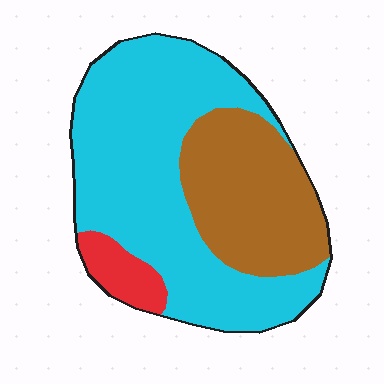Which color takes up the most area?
Cyan, at roughly 60%.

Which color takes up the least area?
Red, at roughly 5%.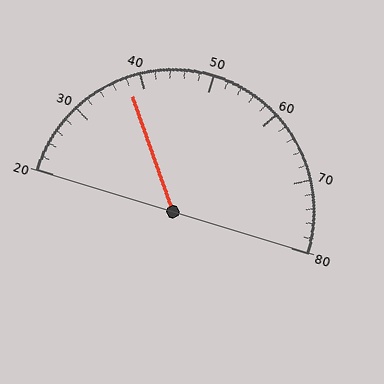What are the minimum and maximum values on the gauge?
The gauge ranges from 20 to 80.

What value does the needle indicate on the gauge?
The needle indicates approximately 38.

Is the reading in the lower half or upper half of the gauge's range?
The reading is in the lower half of the range (20 to 80).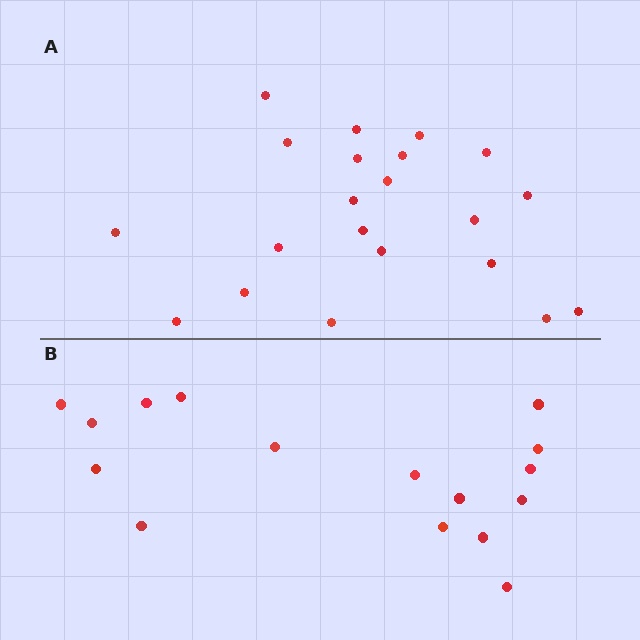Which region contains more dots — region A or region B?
Region A (the top region) has more dots.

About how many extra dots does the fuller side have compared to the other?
Region A has about 5 more dots than region B.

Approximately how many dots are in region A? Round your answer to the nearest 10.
About 20 dots. (The exact count is 21, which rounds to 20.)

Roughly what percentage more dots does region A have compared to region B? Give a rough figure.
About 30% more.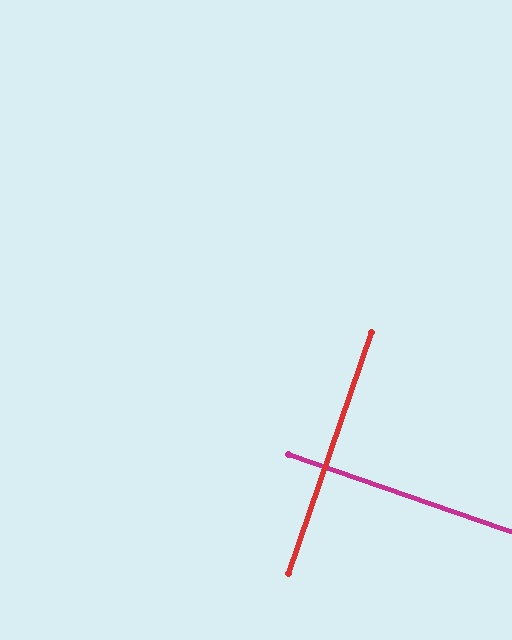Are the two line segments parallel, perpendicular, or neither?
Perpendicular — they meet at approximately 90°.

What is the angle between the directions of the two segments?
Approximately 90 degrees.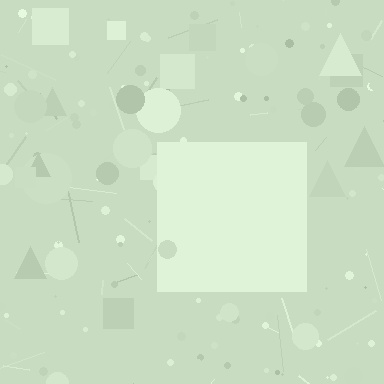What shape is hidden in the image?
A square is hidden in the image.